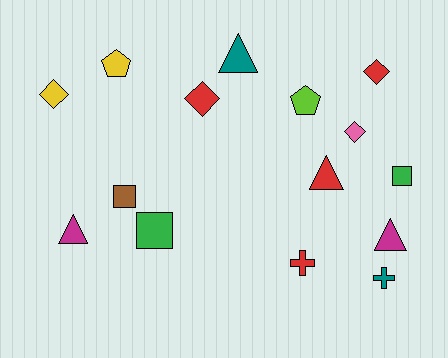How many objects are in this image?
There are 15 objects.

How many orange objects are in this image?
There are no orange objects.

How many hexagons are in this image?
There are no hexagons.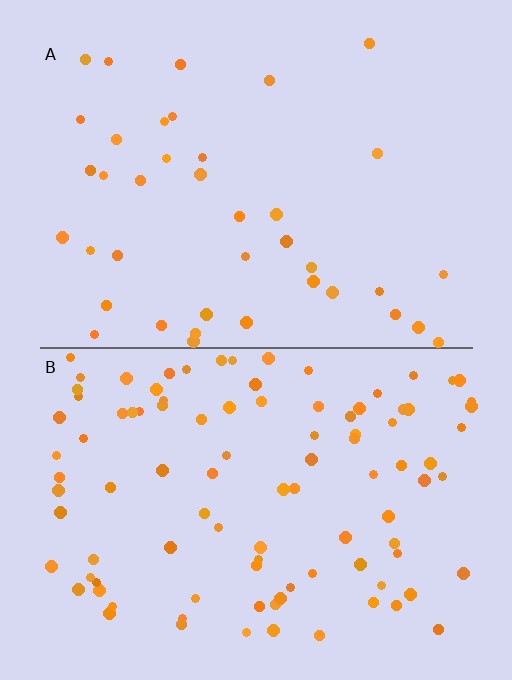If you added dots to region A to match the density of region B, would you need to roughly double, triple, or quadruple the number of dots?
Approximately triple.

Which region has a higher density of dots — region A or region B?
B (the bottom).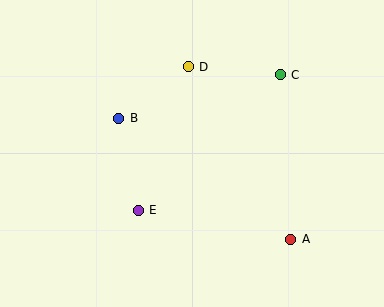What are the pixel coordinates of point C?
Point C is at (280, 75).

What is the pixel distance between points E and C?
The distance between E and C is 196 pixels.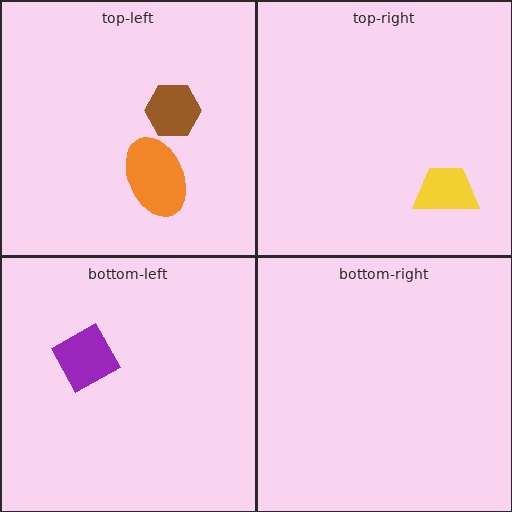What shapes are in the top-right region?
The yellow trapezoid.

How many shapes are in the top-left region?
2.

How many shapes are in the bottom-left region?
1.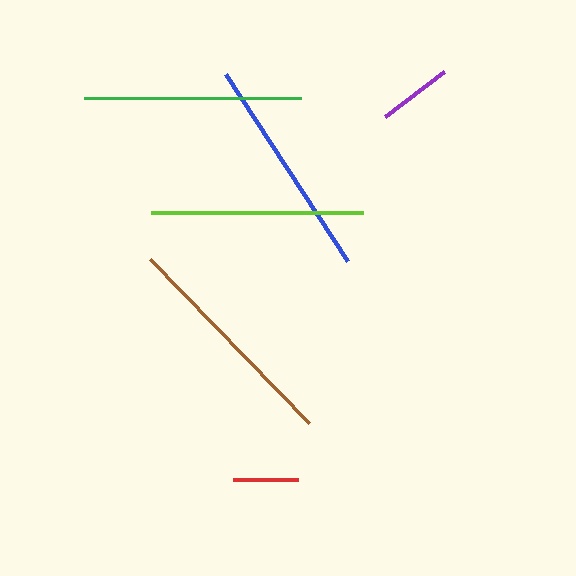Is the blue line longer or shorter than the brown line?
The brown line is longer than the blue line.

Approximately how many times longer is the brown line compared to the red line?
The brown line is approximately 3.5 times the length of the red line.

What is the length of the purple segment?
The purple segment is approximately 74 pixels long.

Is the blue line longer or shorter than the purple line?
The blue line is longer than the purple line.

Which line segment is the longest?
The brown line is the longest at approximately 228 pixels.